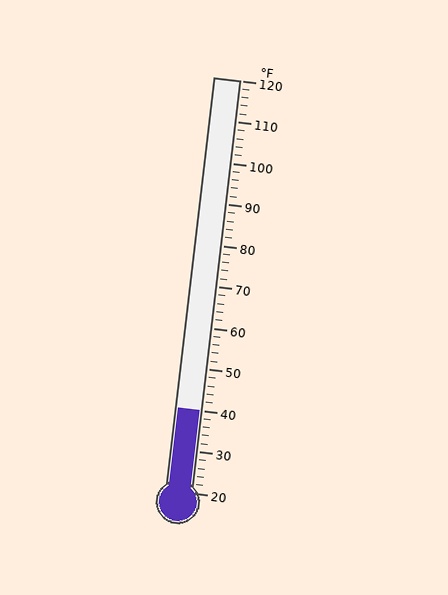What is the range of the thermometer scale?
The thermometer scale ranges from 20°F to 120°F.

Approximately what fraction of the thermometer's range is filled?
The thermometer is filled to approximately 20% of its range.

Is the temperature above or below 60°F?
The temperature is below 60°F.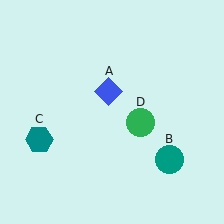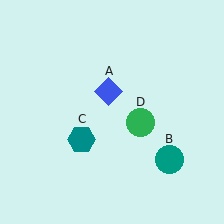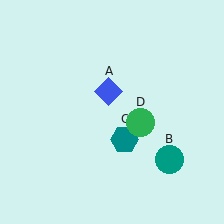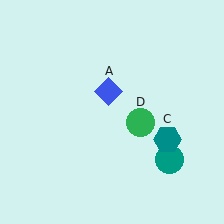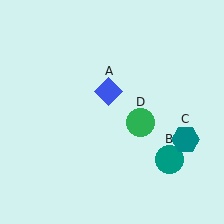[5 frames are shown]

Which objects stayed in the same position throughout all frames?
Blue diamond (object A) and teal circle (object B) and green circle (object D) remained stationary.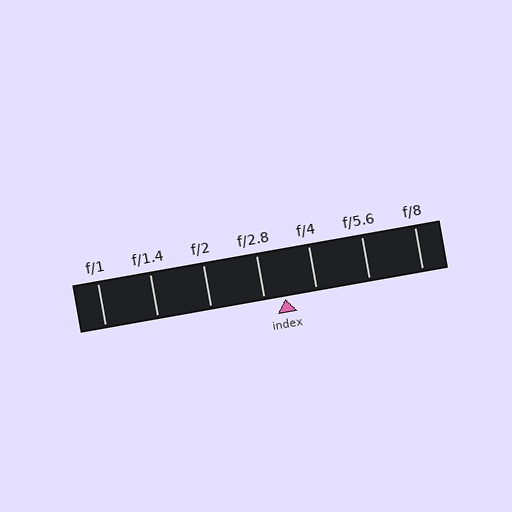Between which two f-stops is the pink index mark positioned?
The index mark is between f/2.8 and f/4.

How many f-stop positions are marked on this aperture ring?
There are 7 f-stop positions marked.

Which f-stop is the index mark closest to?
The index mark is closest to f/2.8.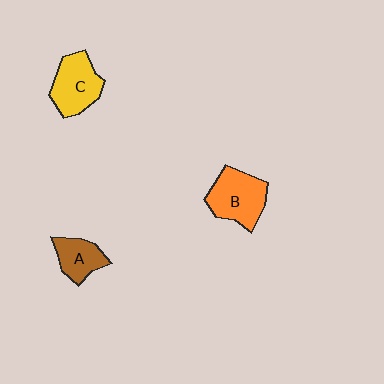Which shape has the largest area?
Shape B (orange).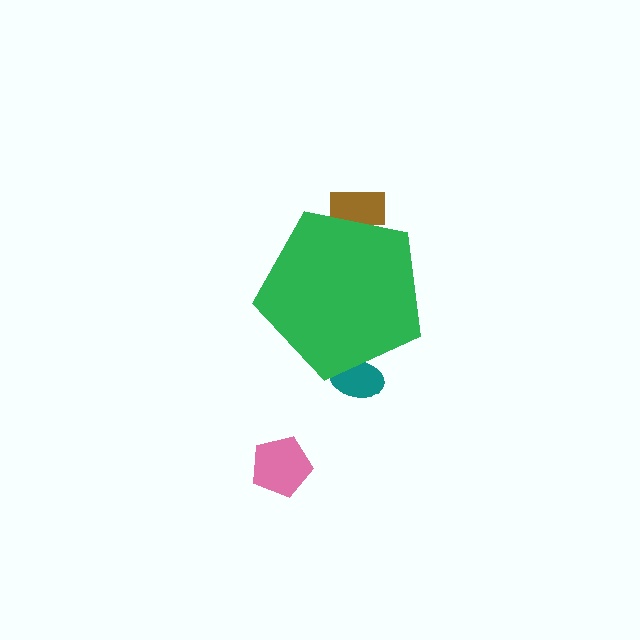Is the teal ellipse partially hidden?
Yes, the teal ellipse is partially hidden behind the green pentagon.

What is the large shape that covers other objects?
A green pentagon.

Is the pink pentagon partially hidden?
No, the pink pentagon is fully visible.